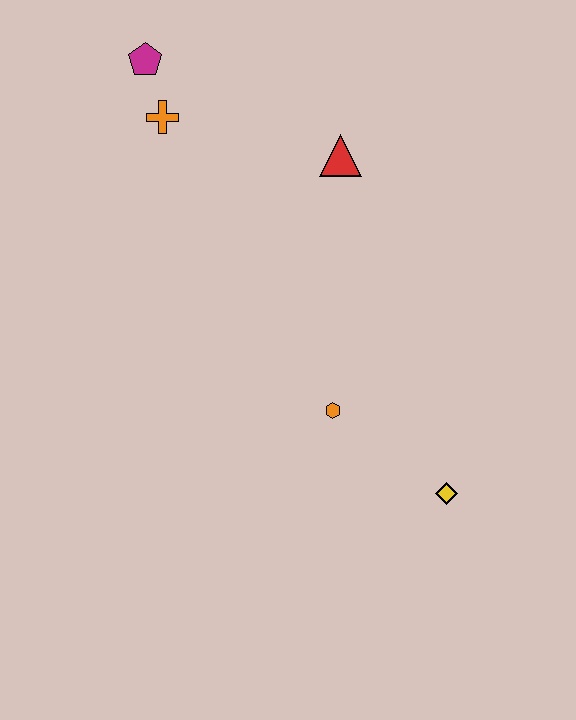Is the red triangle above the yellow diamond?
Yes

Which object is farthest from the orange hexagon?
The magenta pentagon is farthest from the orange hexagon.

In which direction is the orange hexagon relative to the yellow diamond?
The orange hexagon is to the left of the yellow diamond.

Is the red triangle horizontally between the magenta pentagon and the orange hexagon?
No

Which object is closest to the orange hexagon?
The yellow diamond is closest to the orange hexagon.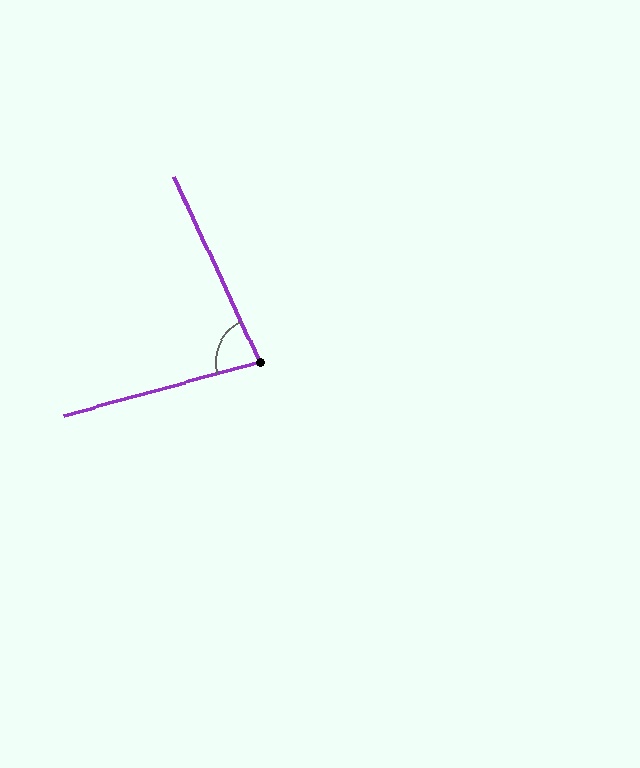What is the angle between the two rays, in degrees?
Approximately 80 degrees.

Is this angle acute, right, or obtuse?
It is acute.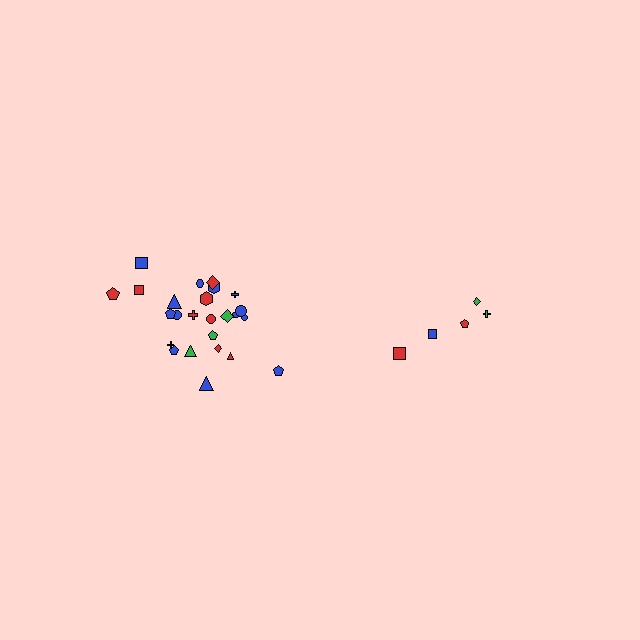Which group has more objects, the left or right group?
The left group.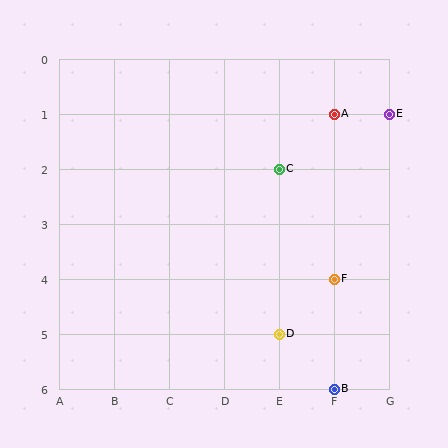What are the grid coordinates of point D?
Point D is at grid coordinates (E, 5).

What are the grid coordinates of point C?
Point C is at grid coordinates (E, 2).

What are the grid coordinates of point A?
Point A is at grid coordinates (F, 1).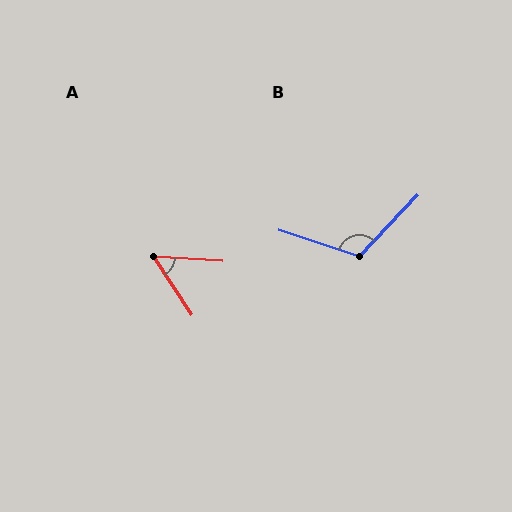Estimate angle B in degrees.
Approximately 115 degrees.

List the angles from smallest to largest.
A (54°), B (115°).